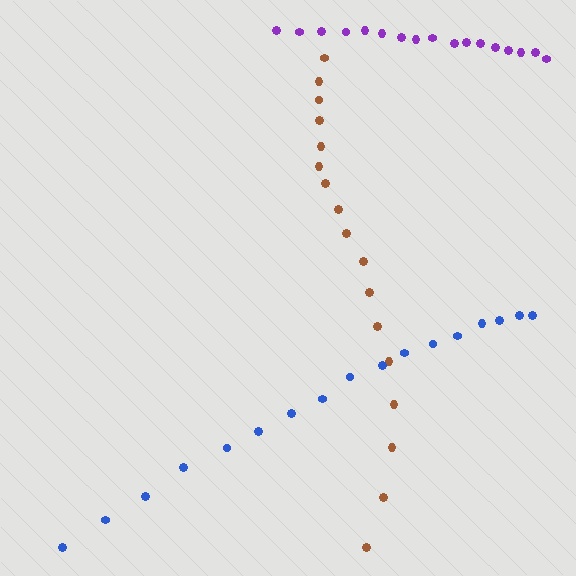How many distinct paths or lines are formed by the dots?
There are 3 distinct paths.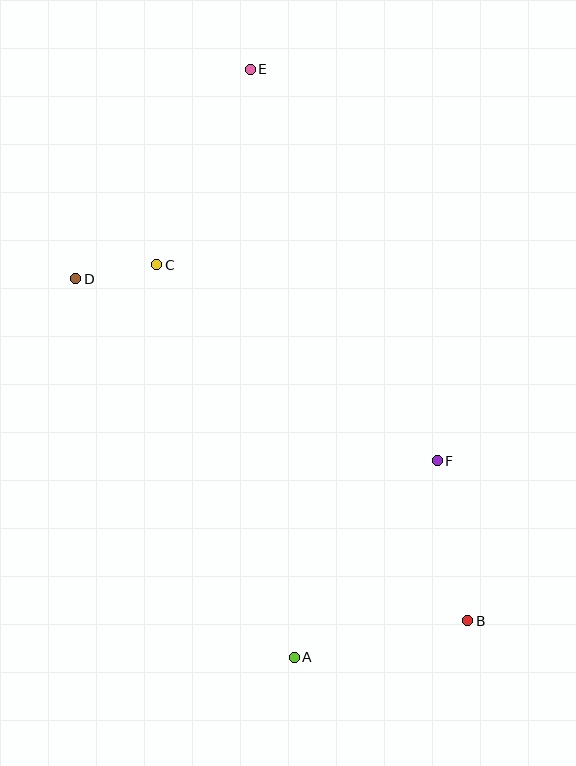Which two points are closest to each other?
Points C and D are closest to each other.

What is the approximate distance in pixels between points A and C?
The distance between A and C is approximately 416 pixels.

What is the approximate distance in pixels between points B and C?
The distance between B and C is approximately 472 pixels.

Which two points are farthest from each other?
Points B and E are farthest from each other.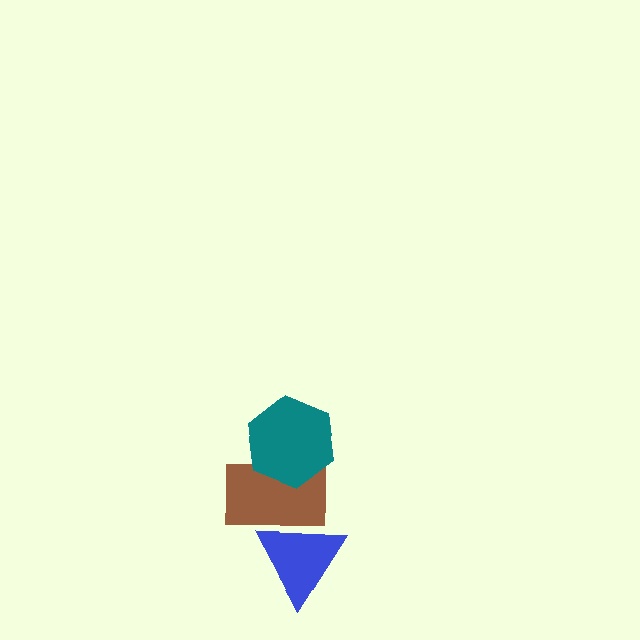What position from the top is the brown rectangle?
The brown rectangle is 2nd from the top.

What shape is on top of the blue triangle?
The brown rectangle is on top of the blue triangle.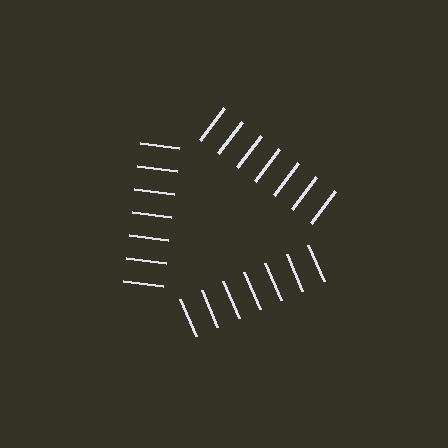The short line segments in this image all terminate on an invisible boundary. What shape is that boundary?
An illusory triangle — the line segments terminate on its edges but no continuous stroke is drawn.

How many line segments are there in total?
21 — 7 along each of the 3 edges.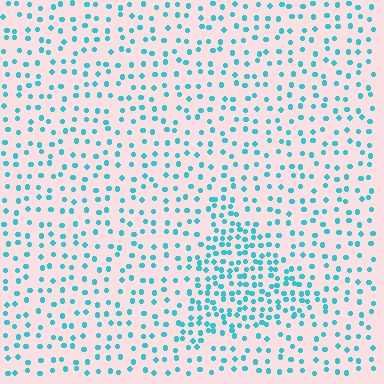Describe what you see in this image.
The image contains small cyan elements arranged at two different densities. A triangle-shaped region is visible where the elements are more densely packed than the surrounding area.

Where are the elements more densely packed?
The elements are more densely packed inside the triangle boundary.